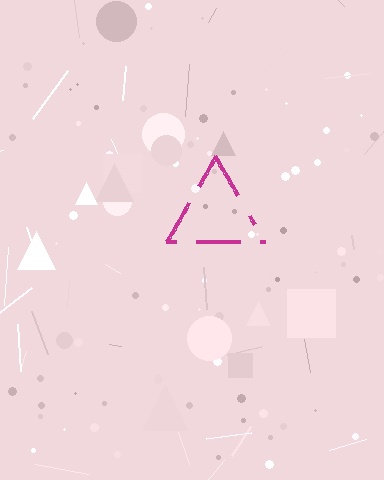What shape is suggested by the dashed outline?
The dashed outline suggests a triangle.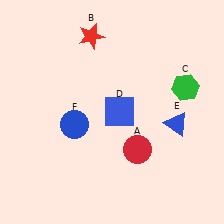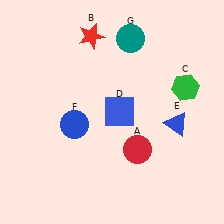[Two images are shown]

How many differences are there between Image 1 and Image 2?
There is 1 difference between the two images.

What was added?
A teal circle (G) was added in Image 2.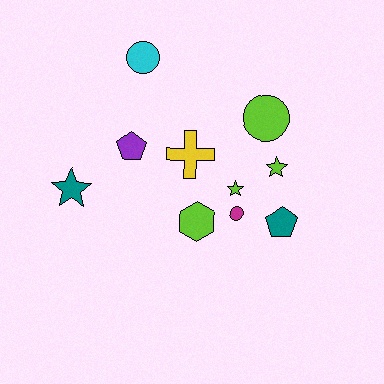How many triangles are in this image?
There are no triangles.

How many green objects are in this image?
There are no green objects.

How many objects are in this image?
There are 10 objects.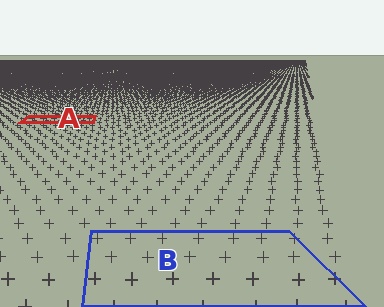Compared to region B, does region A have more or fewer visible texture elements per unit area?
Region A has more texture elements per unit area — they are packed more densely because it is farther away.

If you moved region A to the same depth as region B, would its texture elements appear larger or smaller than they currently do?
They would appear larger. At a closer depth, the same texture elements are projected at a bigger on-screen size.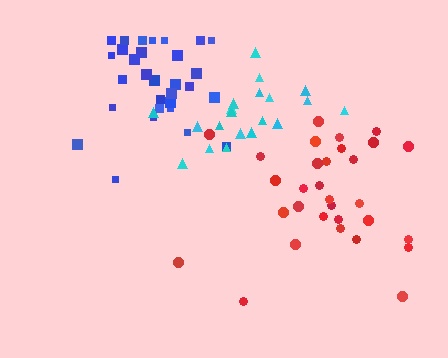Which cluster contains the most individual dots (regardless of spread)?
Red (31).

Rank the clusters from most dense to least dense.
blue, cyan, red.